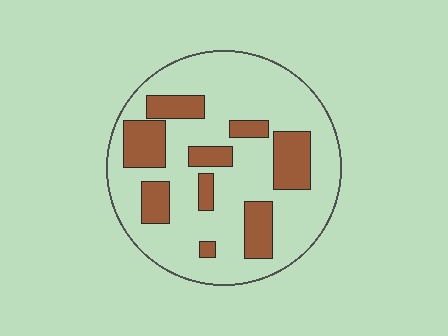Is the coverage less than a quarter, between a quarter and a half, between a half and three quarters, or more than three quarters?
Between a quarter and a half.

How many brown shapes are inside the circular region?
9.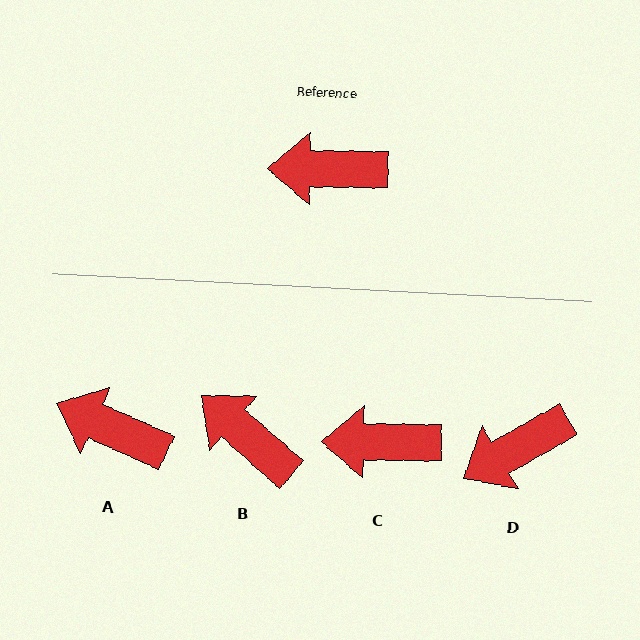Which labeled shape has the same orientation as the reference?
C.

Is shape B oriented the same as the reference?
No, it is off by about 41 degrees.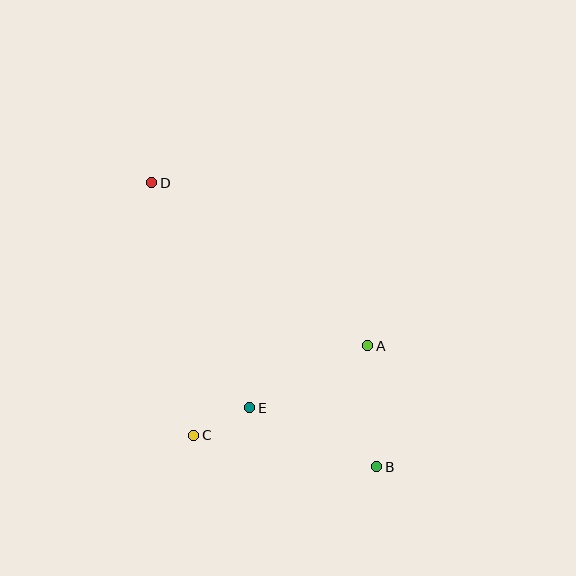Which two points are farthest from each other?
Points B and D are farthest from each other.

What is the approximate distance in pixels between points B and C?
The distance between B and C is approximately 186 pixels.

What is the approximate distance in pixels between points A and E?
The distance between A and E is approximately 134 pixels.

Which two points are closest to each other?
Points C and E are closest to each other.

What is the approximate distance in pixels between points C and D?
The distance between C and D is approximately 256 pixels.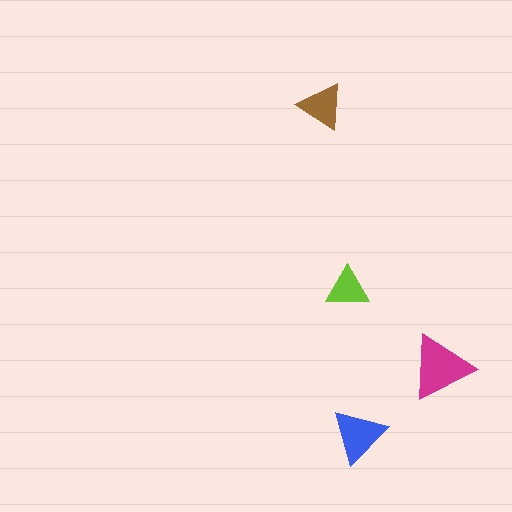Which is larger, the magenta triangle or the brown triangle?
The magenta one.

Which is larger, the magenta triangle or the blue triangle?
The magenta one.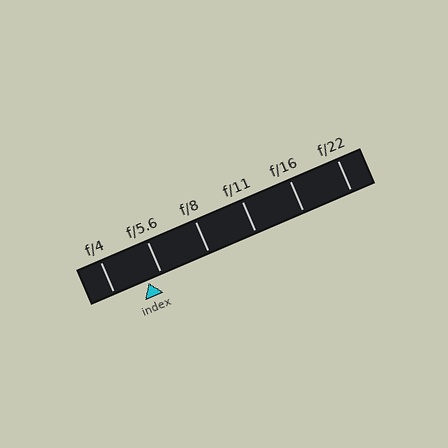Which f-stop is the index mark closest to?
The index mark is closest to f/5.6.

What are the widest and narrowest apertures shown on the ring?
The widest aperture shown is f/4 and the narrowest is f/22.